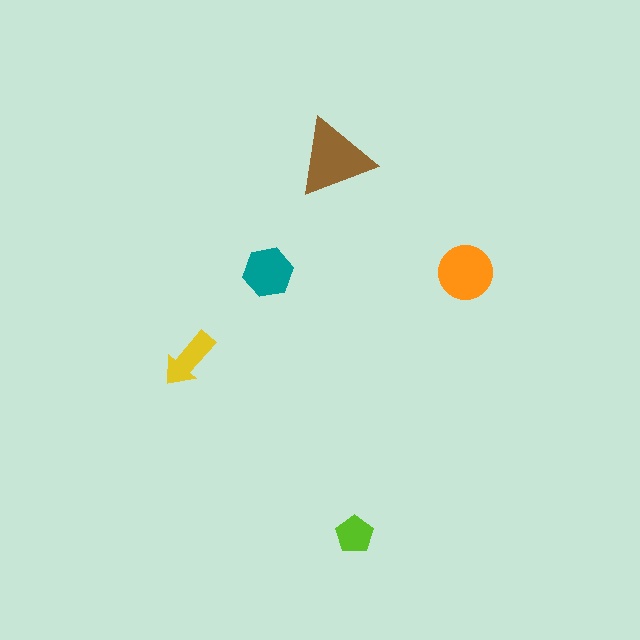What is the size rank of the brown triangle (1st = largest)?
1st.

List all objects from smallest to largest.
The lime pentagon, the yellow arrow, the teal hexagon, the orange circle, the brown triangle.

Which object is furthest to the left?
The yellow arrow is leftmost.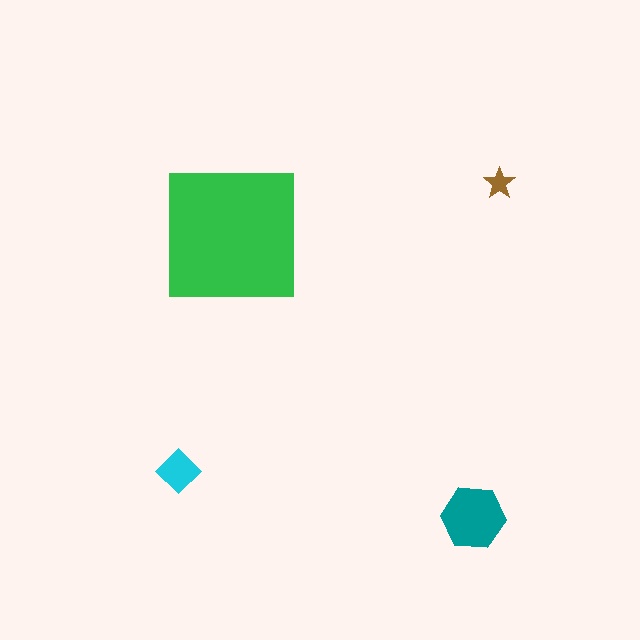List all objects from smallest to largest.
The brown star, the cyan diamond, the teal hexagon, the green square.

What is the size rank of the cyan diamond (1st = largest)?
3rd.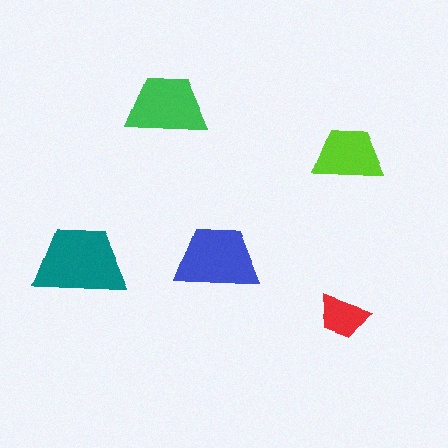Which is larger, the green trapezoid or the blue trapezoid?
The blue one.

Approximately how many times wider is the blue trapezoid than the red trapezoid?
About 1.5 times wider.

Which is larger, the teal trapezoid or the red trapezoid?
The teal one.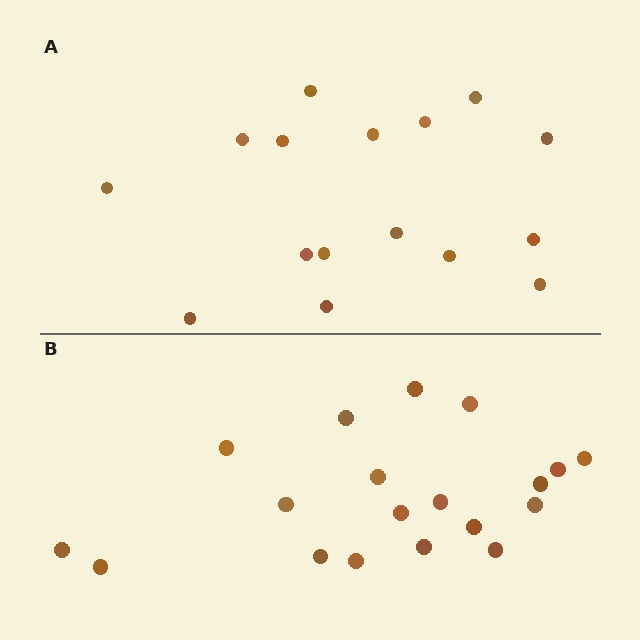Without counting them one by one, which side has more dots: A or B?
Region B (the bottom region) has more dots.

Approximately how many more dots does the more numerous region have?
Region B has just a few more — roughly 2 or 3 more dots than region A.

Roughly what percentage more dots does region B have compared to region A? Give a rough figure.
About 20% more.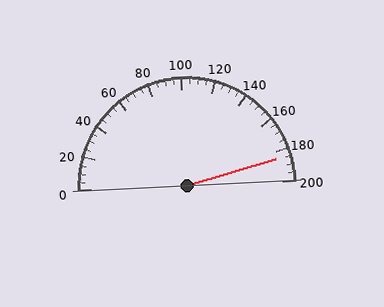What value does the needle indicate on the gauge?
The needle indicates approximately 185.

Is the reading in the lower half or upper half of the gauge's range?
The reading is in the upper half of the range (0 to 200).